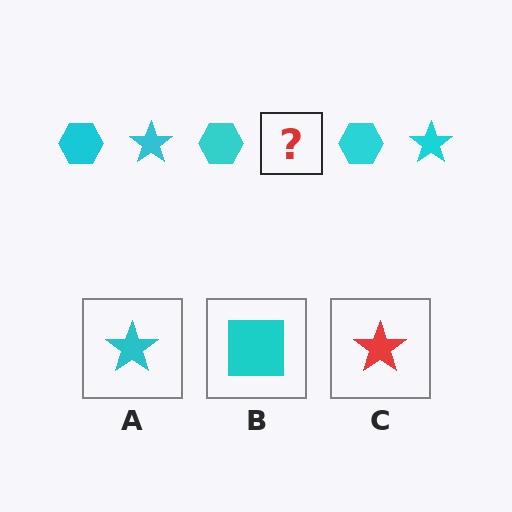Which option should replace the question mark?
Option A.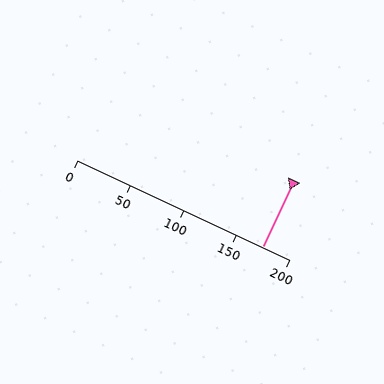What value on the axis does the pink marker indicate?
The marker indicates approximately 175.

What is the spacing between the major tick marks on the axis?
The major ticks are spaced 50 apart.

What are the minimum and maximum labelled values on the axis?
The axis runs from 0 to 200.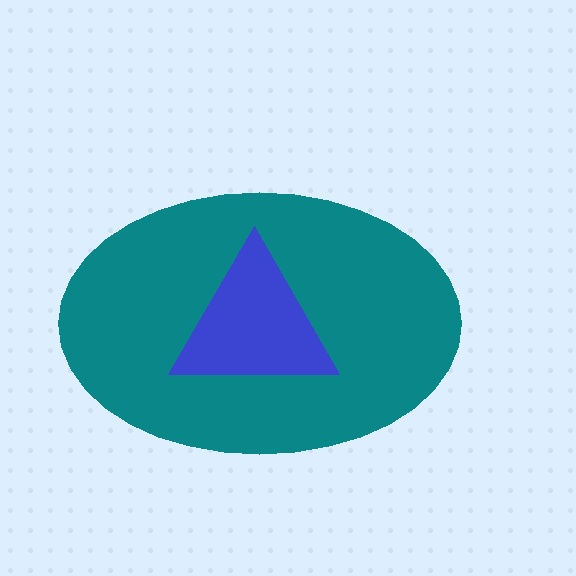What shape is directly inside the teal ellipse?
The blue triangle.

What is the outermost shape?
The teal ellipse.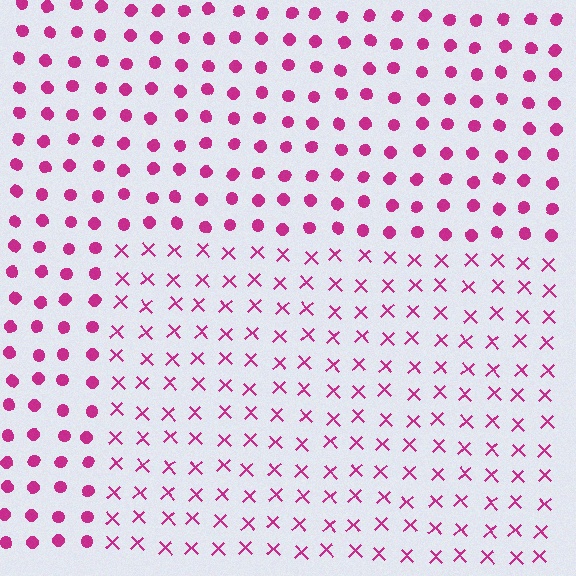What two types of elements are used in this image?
The image uses X marks inside the rectangle region and circles outside it.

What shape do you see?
I see a rectangle.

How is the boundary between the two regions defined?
The boundary is defined by a change in element shape: X marks inside vs. circles outside. All elements share the same color and spacing.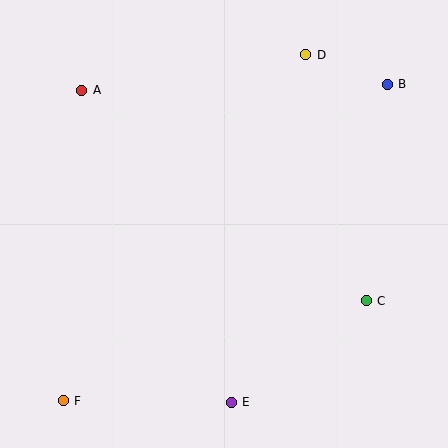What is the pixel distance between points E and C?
The distance between E and C is 169 pixels.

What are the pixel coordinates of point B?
Point B is at (387, 84).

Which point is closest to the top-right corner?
Point B is closest to the top-right corner.